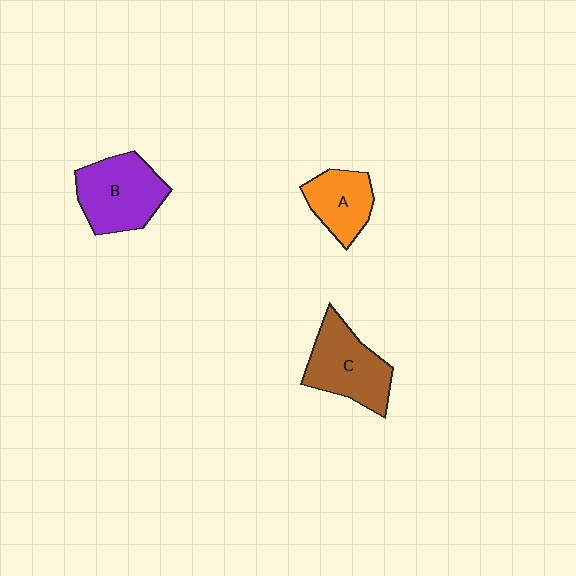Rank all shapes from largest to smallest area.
From largest to smallest: B (purple), C (brown), A (orange).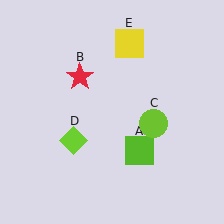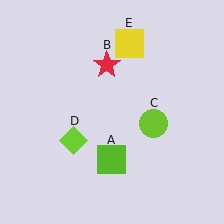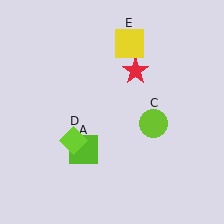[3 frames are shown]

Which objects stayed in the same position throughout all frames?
Lime circle (object C) and lime diamond (object D) and yellow square (object E) remained stationary.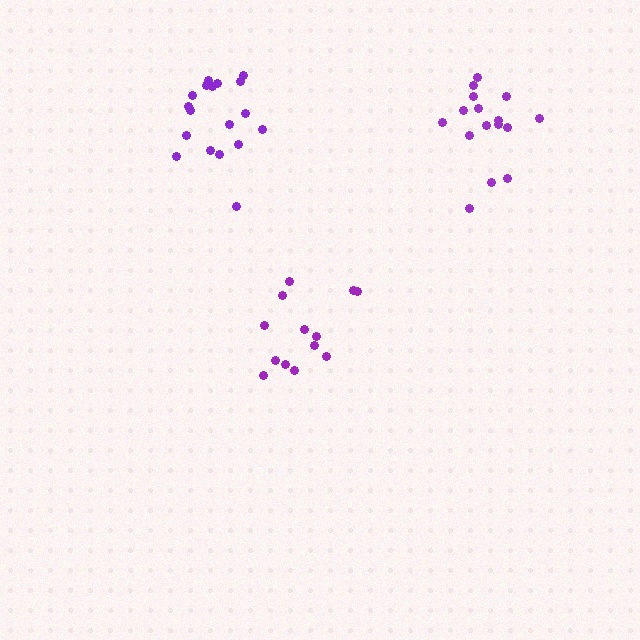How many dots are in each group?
Group 1: 16 dots, Group 2: 13 dots, Group 3: 18 dots (47 total).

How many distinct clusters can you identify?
There are 3 distinct clusters.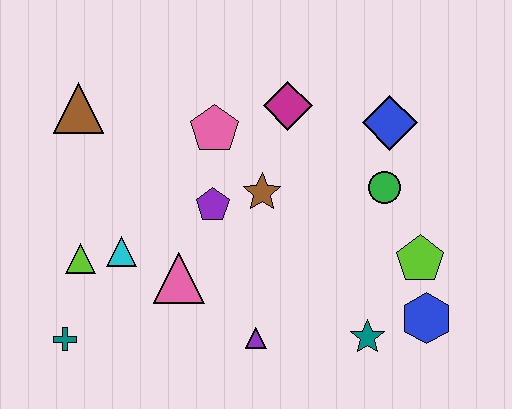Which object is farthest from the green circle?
The teal cross is farthest from the green circle.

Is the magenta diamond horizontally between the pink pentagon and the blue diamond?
Yes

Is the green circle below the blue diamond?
Yes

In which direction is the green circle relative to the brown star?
The green circle is to the right of the brown star.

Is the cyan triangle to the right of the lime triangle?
Yes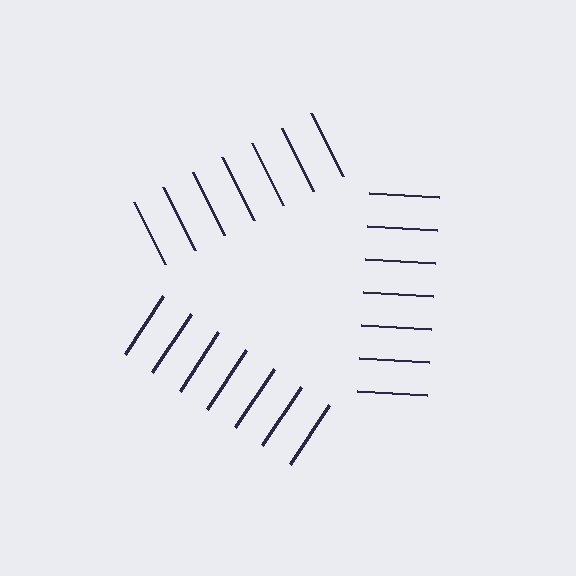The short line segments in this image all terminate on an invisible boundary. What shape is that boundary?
An illusory triangle — the line segments terminate on its edges but no continuous stroke is drawn.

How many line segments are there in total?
21 — 7 along each of the 3 edges.